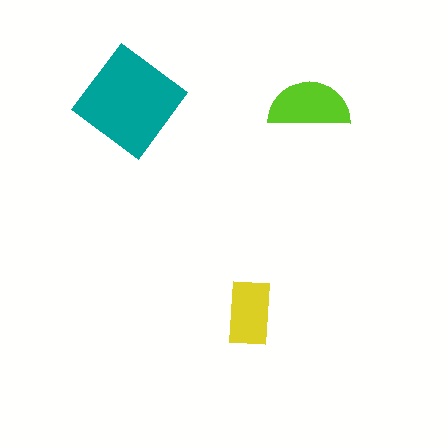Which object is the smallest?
The yellow rectangle.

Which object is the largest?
The teal diamond.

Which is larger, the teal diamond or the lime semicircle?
The teal diamond.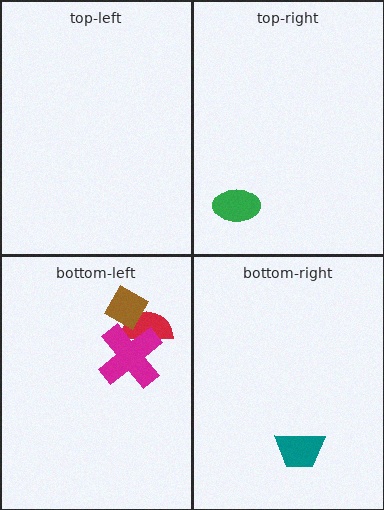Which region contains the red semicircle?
The bottom-left region.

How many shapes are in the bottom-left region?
3.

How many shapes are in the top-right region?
1.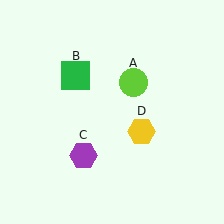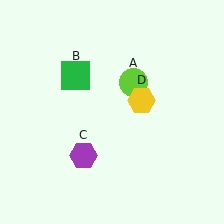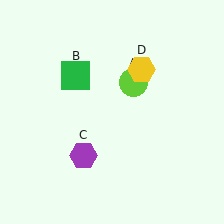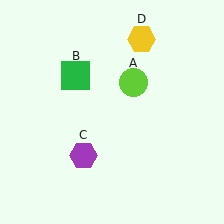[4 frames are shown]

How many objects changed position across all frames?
1 object changed position: yellow hexagon (object D).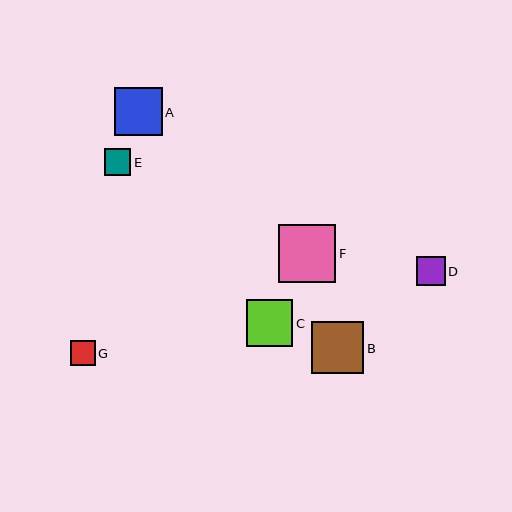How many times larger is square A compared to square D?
Square A is approximately 1.6 times the size of square D.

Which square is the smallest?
Square G is the smallest with a size of approximately 25 pixels.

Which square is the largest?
Square F is the largest with a size of approximately 57 pixels.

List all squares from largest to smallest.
From largest to smallest: F, B, A, C, D, E, G.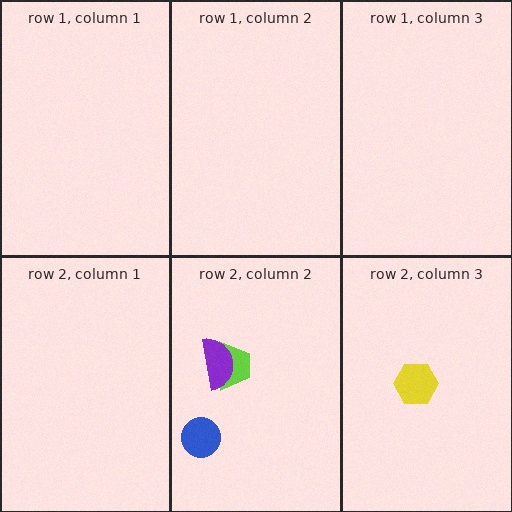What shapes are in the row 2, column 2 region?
The blue circle, the lime trapezoid, the purple semicircle.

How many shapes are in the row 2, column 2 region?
3.